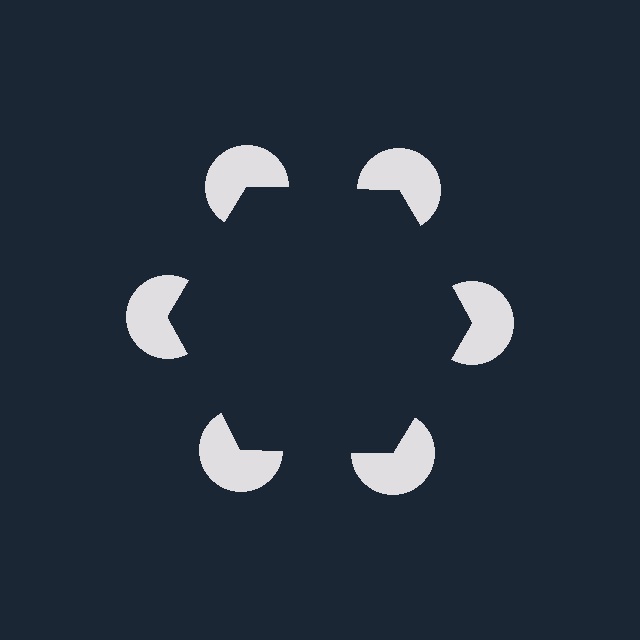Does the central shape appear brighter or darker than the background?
It typically appears slightly darker than the background, even though no actual brightness change is drawn.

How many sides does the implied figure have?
6 sides.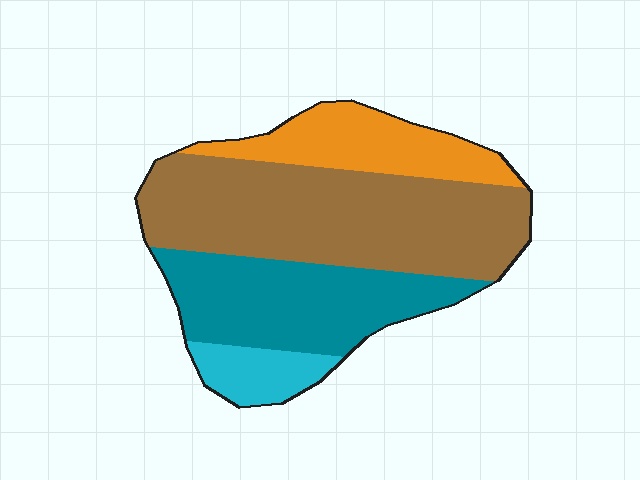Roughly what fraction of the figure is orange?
Orange takes up between a sixth and a third of the figure.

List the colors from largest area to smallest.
From largest to smallest: brown, teal, orange, cyan.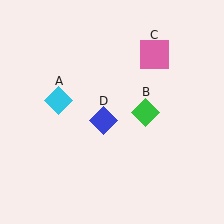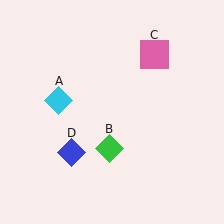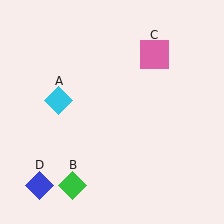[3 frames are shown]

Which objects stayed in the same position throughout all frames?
Cyan diamond (object A) and pink square (object C) remained stationary.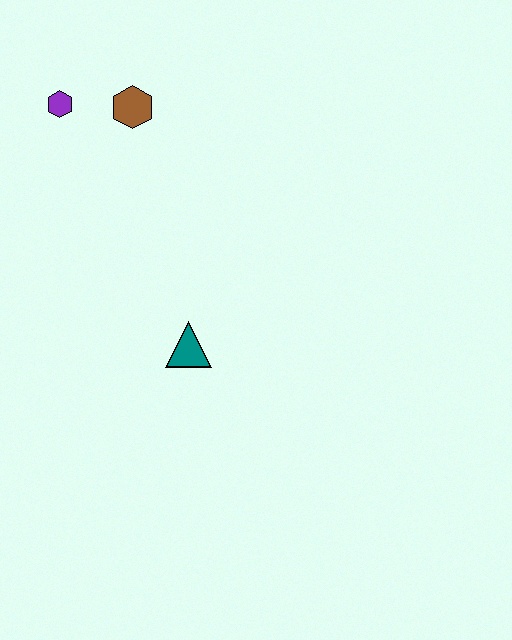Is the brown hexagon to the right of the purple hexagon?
Yes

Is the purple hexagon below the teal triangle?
No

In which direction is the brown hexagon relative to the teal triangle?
The brown hexagon is above the teal triangle.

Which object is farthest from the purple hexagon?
The teal triangle is farthest from the purple hexagon.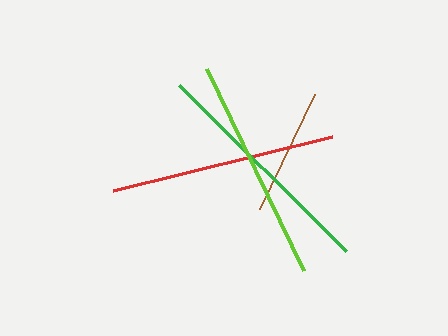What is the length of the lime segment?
The lime segment is approximately 224 pixels long.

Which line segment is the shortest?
The brown line is the shortest at approximately 128 pixels.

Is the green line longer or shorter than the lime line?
The green line is longer than the lime line.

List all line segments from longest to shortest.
From longest to shortest: green, red, lime, brown.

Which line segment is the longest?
The green line is the longest at approximately 235 pixels.